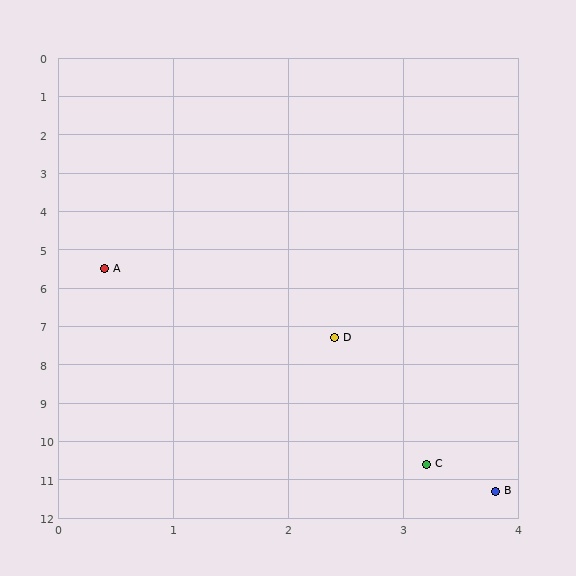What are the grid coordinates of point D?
Point D is at approximately (2.4, 7.3).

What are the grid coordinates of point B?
Point B is at approximately (3.8, 11.3).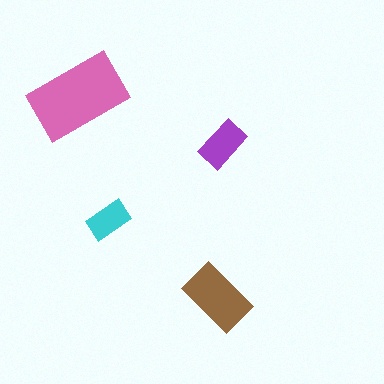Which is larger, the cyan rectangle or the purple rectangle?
The purple one.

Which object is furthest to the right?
The purple rectangle is rightmost.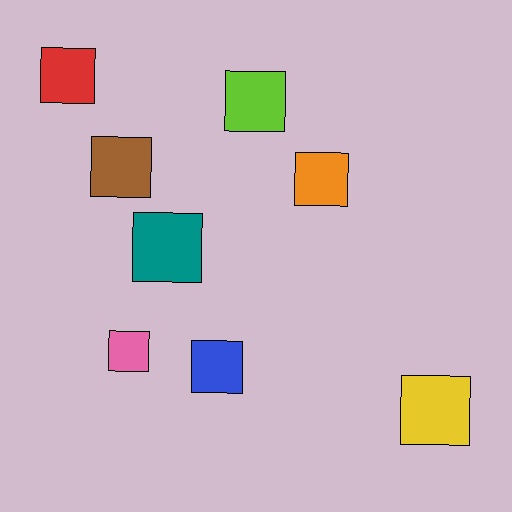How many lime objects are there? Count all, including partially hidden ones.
There is 1 lime object.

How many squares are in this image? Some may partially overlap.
There are 8 squares.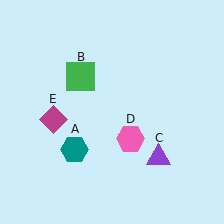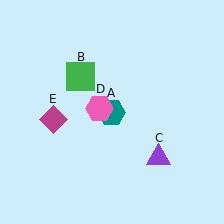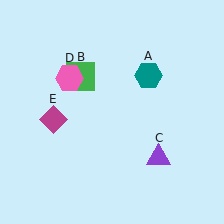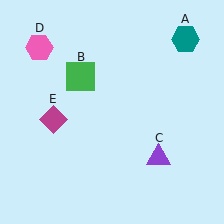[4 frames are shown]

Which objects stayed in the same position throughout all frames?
Green square (object B) and purple triangle (object C) and magenta diamond (object E) remained stationary.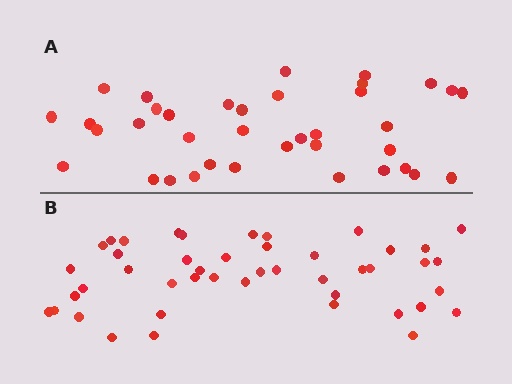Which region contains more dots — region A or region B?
Region B (the bottom region) has more dots.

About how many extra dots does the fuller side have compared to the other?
Region B has roughly 8 or so more dots than region A.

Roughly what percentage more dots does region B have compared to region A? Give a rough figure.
About 20% more.